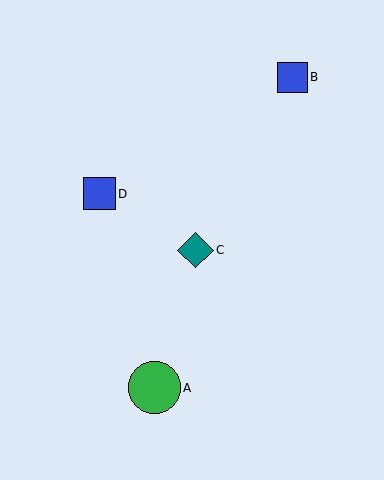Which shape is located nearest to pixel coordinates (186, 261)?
The teal diamond (labeled C) at (196, 250) is nearest to that location.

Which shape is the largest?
The green circle (labeled A) is the largest.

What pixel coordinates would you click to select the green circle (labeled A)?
Click at (154, 388) to select the green circle A.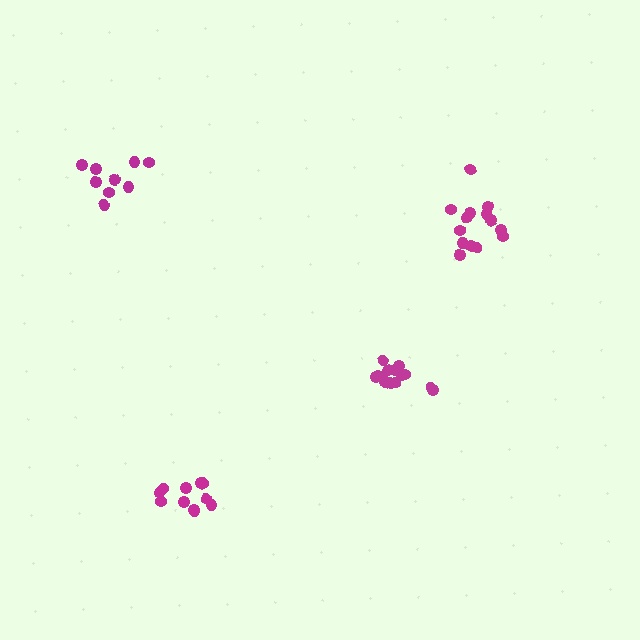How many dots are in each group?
Group 1: 14 dots, Group 2: 9 dots, Group 3: 13 dots, Group 4: 11 dots (47 total).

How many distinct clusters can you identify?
There are 4 distinct clusters.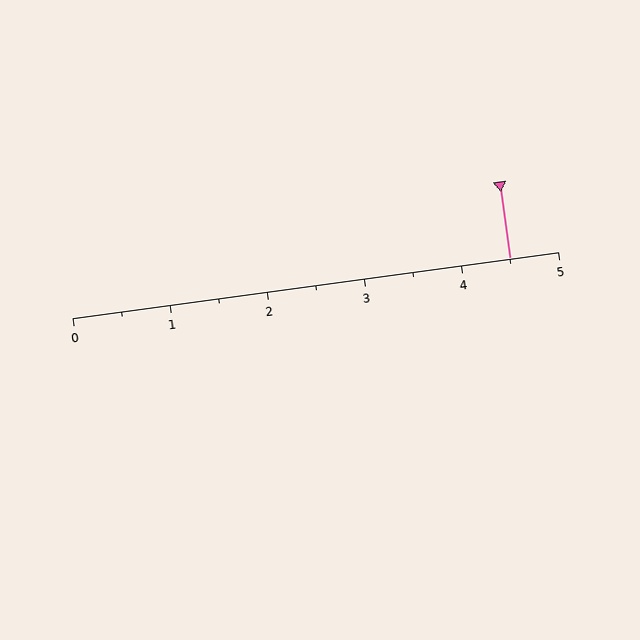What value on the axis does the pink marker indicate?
The marker indicates approximately 4.5.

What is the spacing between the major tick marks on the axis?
The major ticks are spaced 1 apart.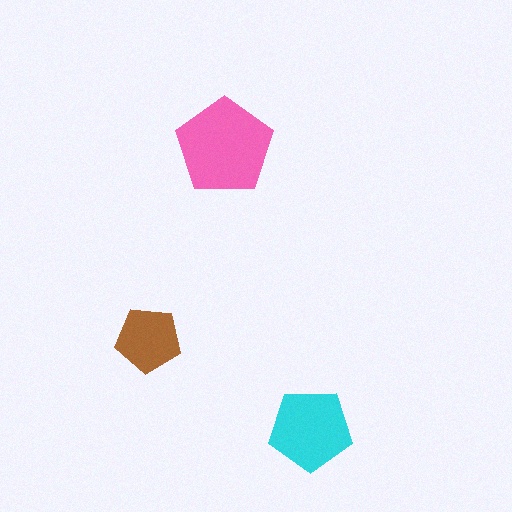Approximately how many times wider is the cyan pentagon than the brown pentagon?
About 1.5 times wider.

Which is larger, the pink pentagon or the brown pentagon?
The pink one.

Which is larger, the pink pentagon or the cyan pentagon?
The pink one.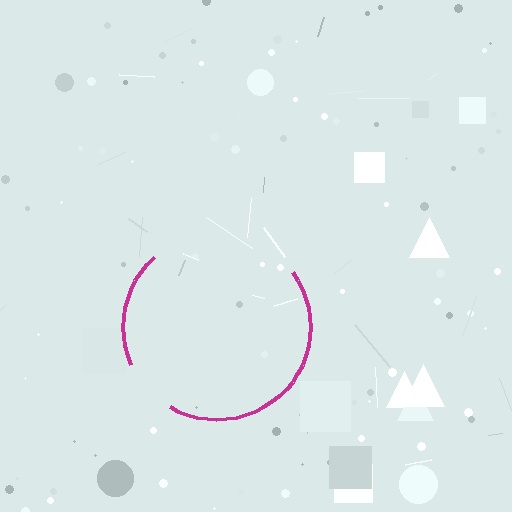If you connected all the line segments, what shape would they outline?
They would outline a circle.